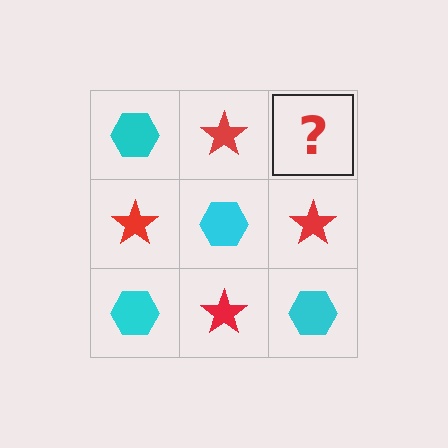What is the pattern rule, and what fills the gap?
The rule is that it alternates cyan hexagon and red star in a checkerboard pattern. The gap should be filled with a cyan hexagon.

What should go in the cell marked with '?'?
The missing cell should contain a cyan hexagon.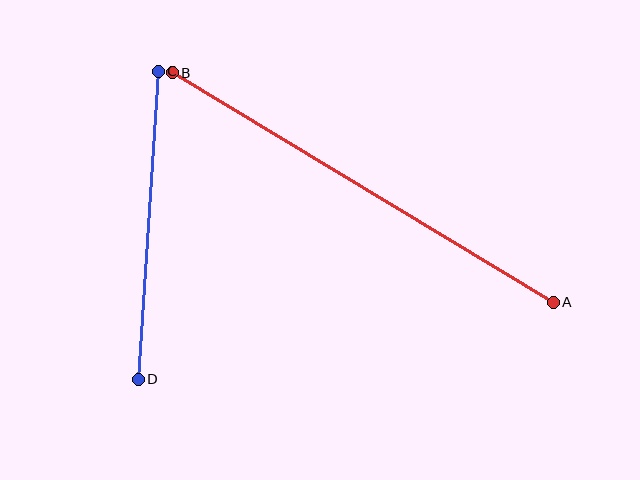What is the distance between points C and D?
The distance is approximately 309 pixels.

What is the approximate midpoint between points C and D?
The midpoint is at approximately (148, 225) pixels.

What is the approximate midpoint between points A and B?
The midpoint is at approximately (363, 187) pixels.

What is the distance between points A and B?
The distance is approximately 445 pixels.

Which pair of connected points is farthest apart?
Points A and B are farthest apart.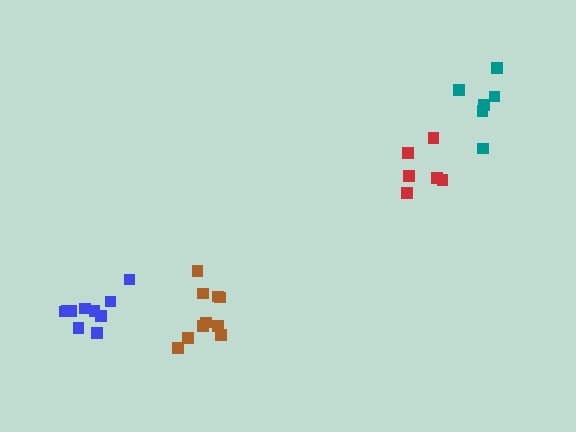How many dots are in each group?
Group 1: 10 dots, Group 2: 6 dots, Group 3: 10 dots, Group 4: 6 dots (32 total).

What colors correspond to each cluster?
The clusters are colored: blue, teal, brown, red.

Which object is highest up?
The teal cluster is topmost.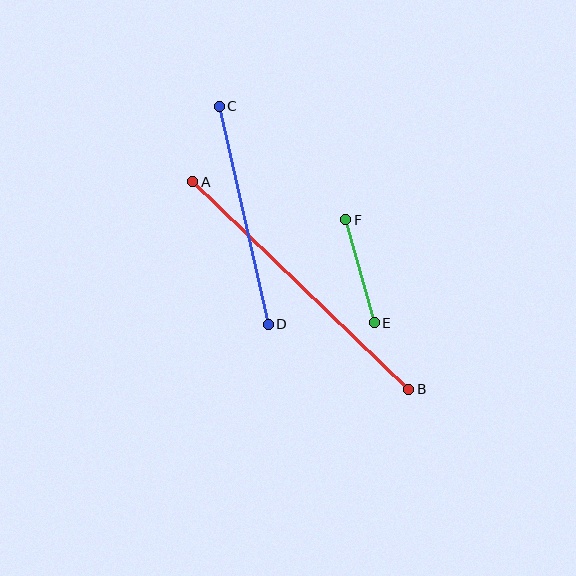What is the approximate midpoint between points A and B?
The midpoint is at approximately (301, 285) pixels.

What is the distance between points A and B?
The distance is approximately 299 pixels.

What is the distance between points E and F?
The distance is approximately 107 pixels.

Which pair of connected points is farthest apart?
Points A and B are farthest apart.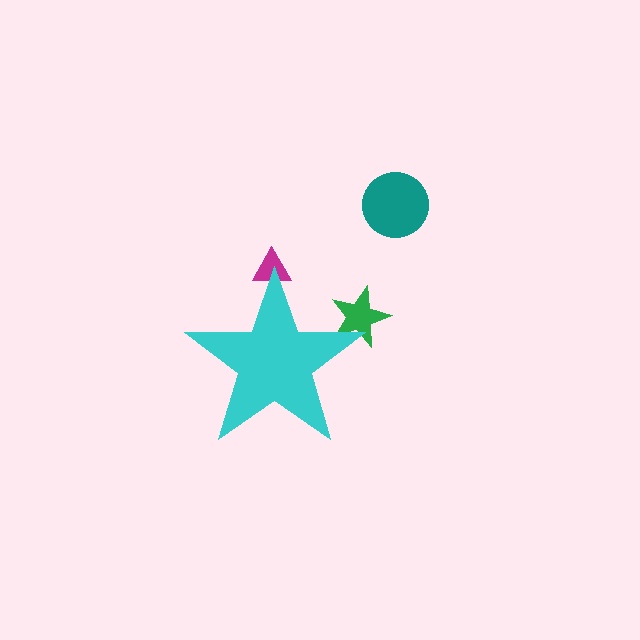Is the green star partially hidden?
Yes, the green star is partially hidden behind the cyan star.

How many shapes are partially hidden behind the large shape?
2 shapes are partially hidden.